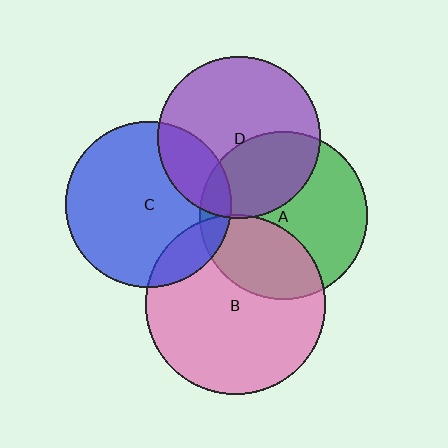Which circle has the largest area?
Circle B (pink).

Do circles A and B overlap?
Yes.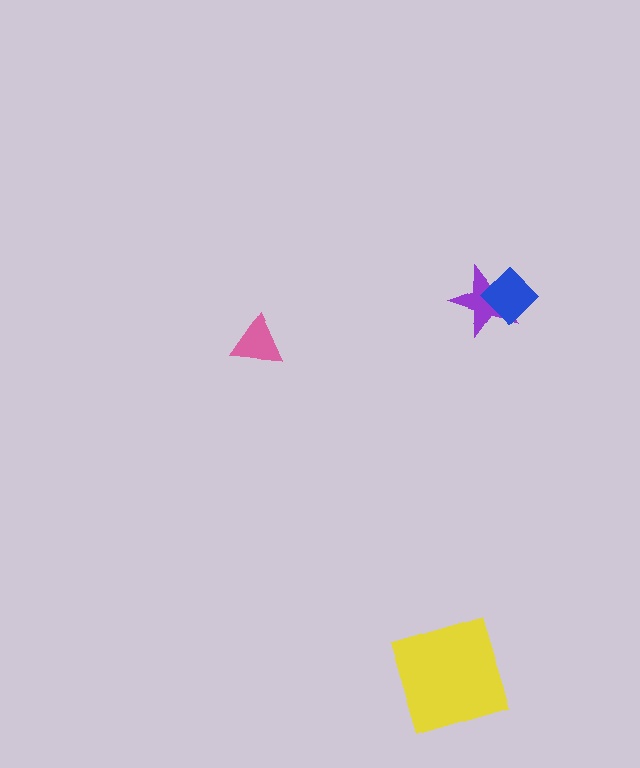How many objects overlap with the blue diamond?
1 object overlaps with the blue diamond.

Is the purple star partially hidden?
Yes, it is partially covered by another shape.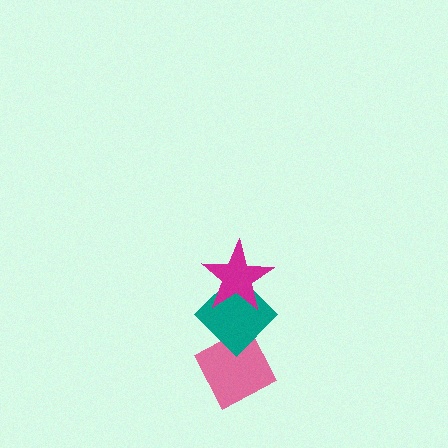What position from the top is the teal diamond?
The teal diamond is 2nd from the top.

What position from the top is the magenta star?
The magenta star is 1st from the top.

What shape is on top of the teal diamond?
The magenta star is on top of the teal diamond.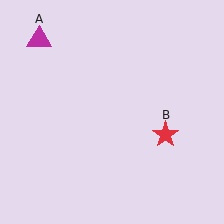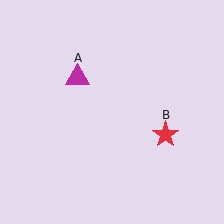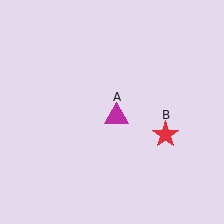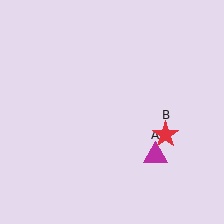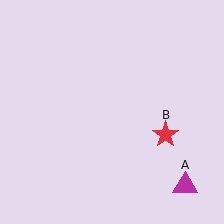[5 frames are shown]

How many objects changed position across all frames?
1 object changed position: magenta triangle (object A).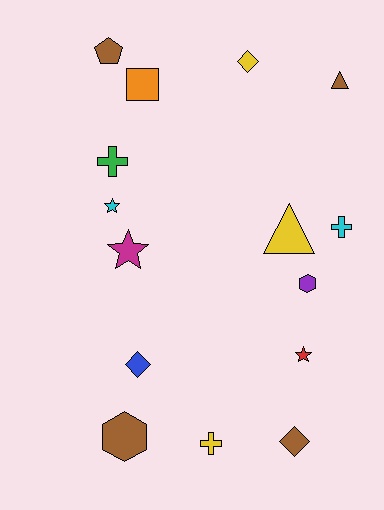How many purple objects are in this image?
There is 1 purple object.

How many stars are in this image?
There are 3 stars.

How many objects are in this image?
There are 15 objects.